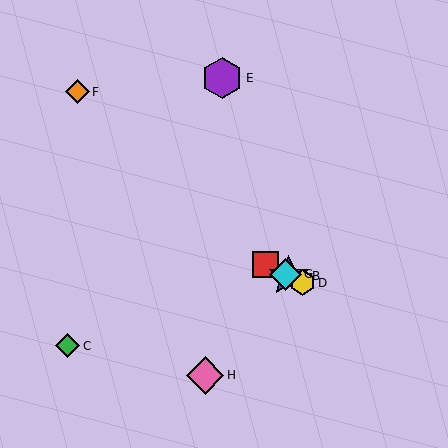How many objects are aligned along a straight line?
4 objects (A, B, D, G) are aligned along a straight line.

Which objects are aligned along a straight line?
Objects A, B, D, G are aligned along a straight line.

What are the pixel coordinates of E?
Object E is at (222, 78).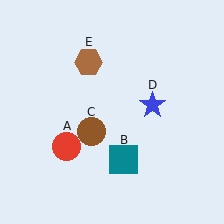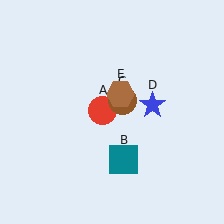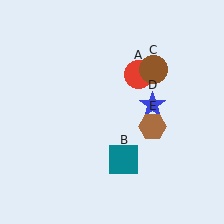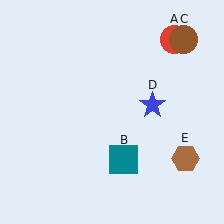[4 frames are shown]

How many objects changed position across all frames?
3 objects changed position: red circle (object A), brown circle (object C), brown hexagon (object E).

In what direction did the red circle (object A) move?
The red circle (object A) moved up and to the right.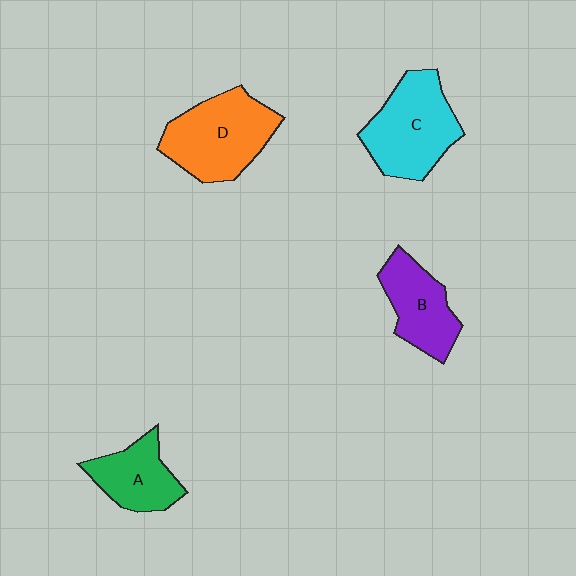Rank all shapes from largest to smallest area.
From largest to smallest: D (orange), C (cyan), B (purple), A (green).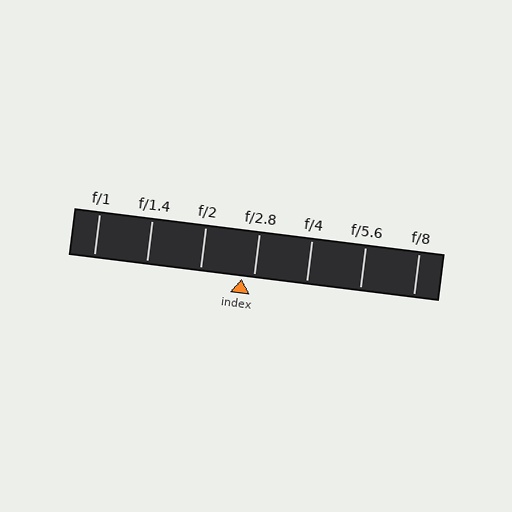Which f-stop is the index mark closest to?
The index mark is closest to f/2.8.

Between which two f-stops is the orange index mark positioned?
The index mark is between f/2 and f/2.8.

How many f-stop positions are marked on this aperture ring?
There are 7 f-stop positions marked.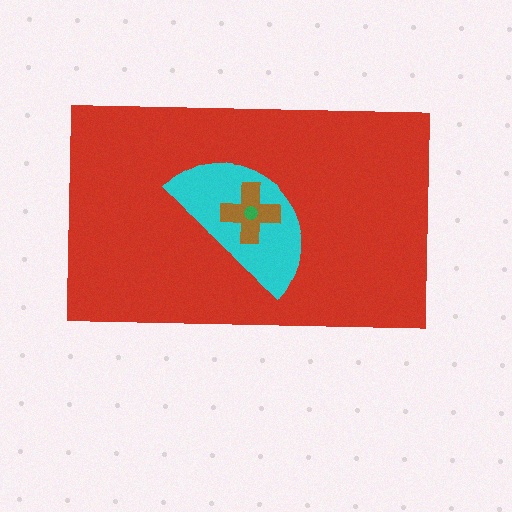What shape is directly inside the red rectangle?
The cyan semicircle.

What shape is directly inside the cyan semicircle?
The brown cross.